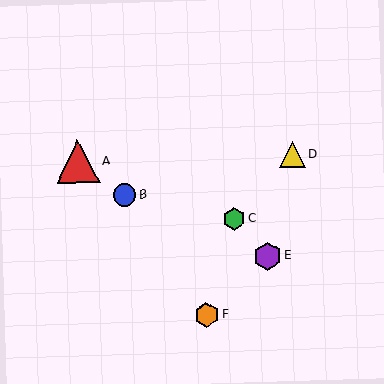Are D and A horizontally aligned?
Yes, both are at y≈155.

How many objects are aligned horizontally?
2 objects (A, D) are aligned horizontally.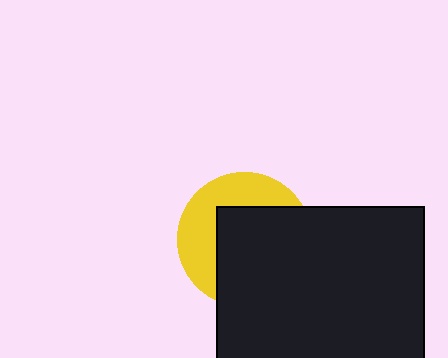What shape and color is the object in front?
The object in front is a black square.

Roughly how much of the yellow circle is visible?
A small part of it is visible (roughly 40%).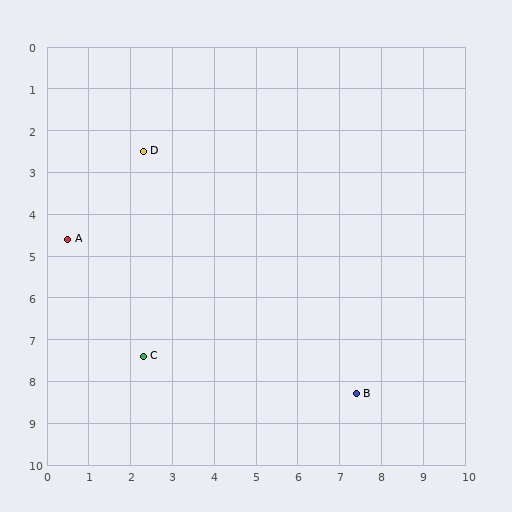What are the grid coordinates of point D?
Point D is at approximately (2.3, 2.5).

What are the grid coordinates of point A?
Point A is at approximately (0.5, 4.6).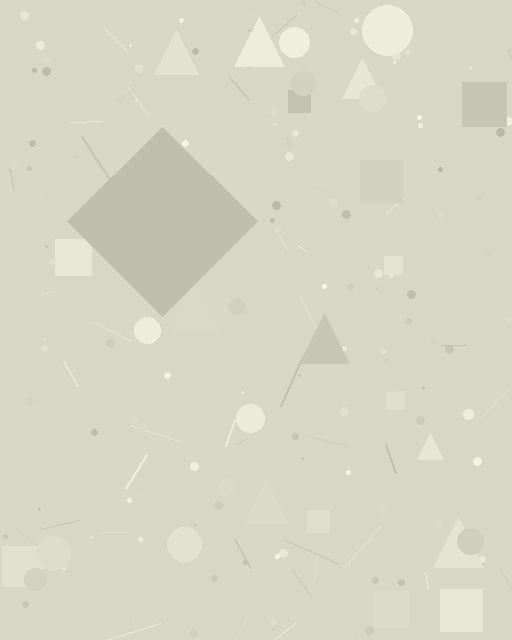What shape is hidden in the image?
A diamond is hidden in the image.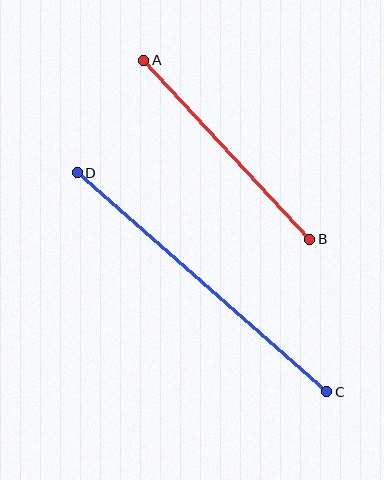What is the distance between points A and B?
The distance is approximately 245 pixels.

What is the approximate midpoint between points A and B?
The midpoint is at approximately (227, 150) pixels.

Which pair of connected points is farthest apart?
Points C and D are farthest apart.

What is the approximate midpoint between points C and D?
The midpoint is at approximately (202, 282) pixels.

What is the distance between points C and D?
The distance is approximately 332 pixels.